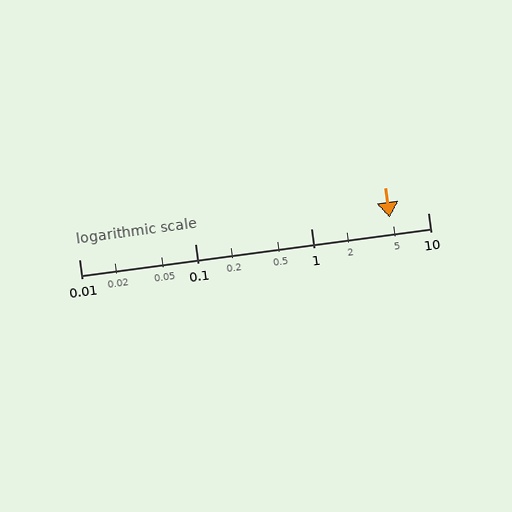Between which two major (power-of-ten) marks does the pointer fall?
The pointer is between 1 and 10.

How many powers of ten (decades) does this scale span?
The scale spans 3 decades, from 0.01 to 10.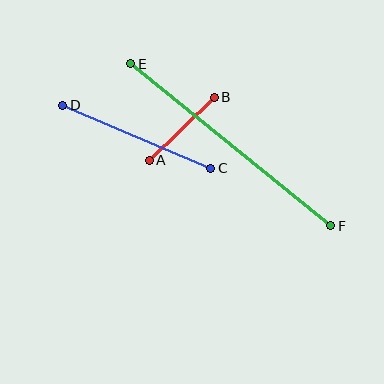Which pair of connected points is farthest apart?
Points E and F are farthest apart.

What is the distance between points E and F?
The distance is approximately 257 pixels.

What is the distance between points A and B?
The distance is approximately 90 pixels.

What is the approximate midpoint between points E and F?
The midpoint is at approximately (231, 145) pixels.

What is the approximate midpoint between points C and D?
The midpoint is at approximately (137, 137) pixels.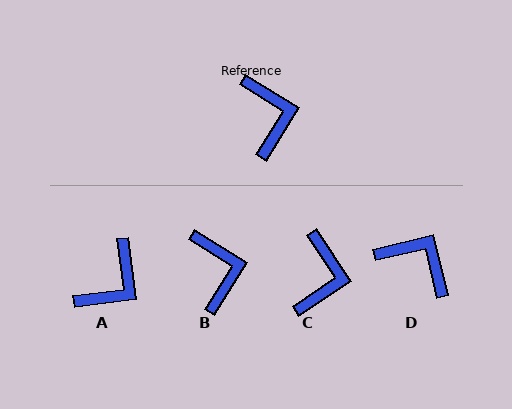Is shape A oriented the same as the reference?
No, it is off by about 51 degrees.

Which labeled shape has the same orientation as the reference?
B.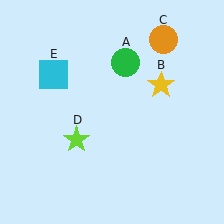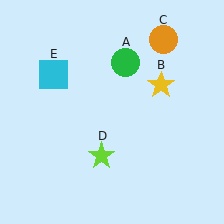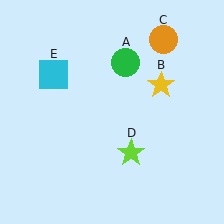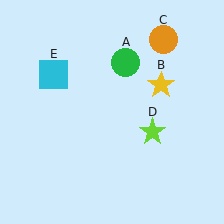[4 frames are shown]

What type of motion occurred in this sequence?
The lime star (object D) rotated counterclockwise around the center of the scene.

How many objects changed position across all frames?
1 object changed position: lime star (object D).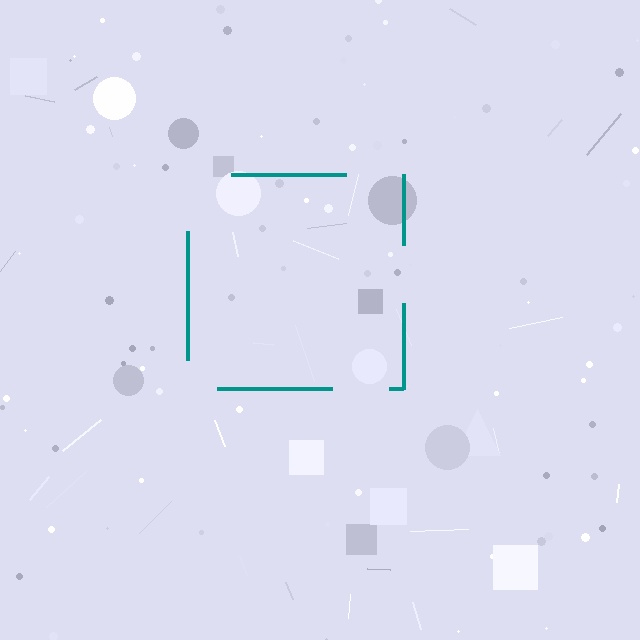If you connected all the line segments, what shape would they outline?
They would outline a square.